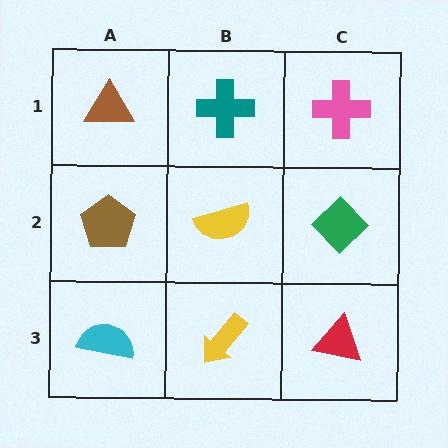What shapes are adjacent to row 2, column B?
A teal cross (row 1, column B), a yellow arrow (row 3, column B), a brown pentagon (row 2, column A), a green diamond (row 2, column C).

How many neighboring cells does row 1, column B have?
3.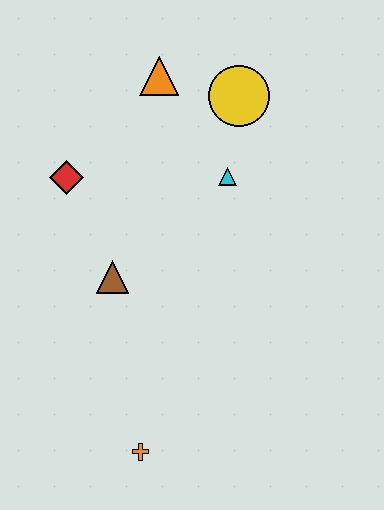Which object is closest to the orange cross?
The brown triangle is closest to the orange cross.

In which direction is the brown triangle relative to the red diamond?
The brown triangle is below the red diamond.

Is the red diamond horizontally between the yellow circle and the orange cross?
No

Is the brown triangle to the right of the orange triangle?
No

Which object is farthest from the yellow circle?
The orange cross is farthest from the yellow circle.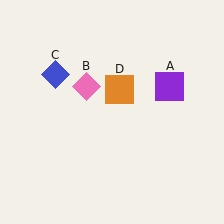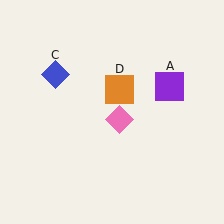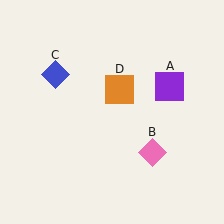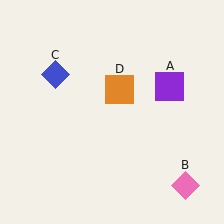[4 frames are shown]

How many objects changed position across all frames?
1 object changed position: pink diamond (object B).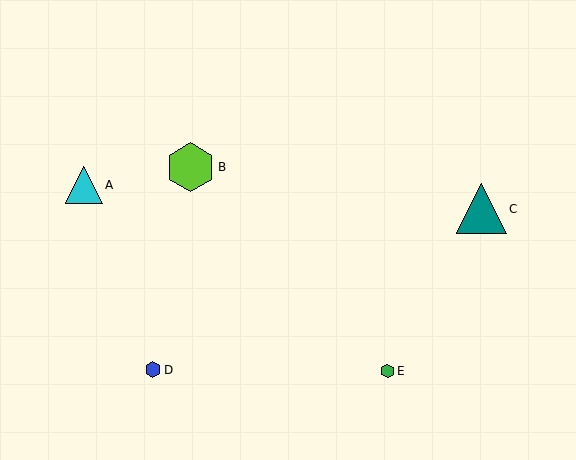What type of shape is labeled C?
Shape C is a teal triangle.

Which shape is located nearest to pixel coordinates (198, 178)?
The lime hexagon (labeled B) at (191, 167) is nearest to that location.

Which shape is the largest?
The teal triangle (labeled C) is the largest.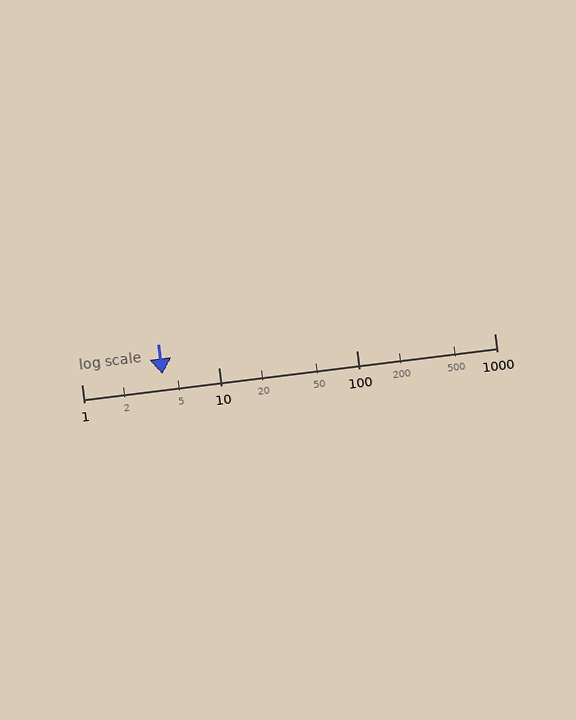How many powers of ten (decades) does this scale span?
The scale spans 3 decades, from 1 to 1000.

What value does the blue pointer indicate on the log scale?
The pointer indicates approximately 3.9.